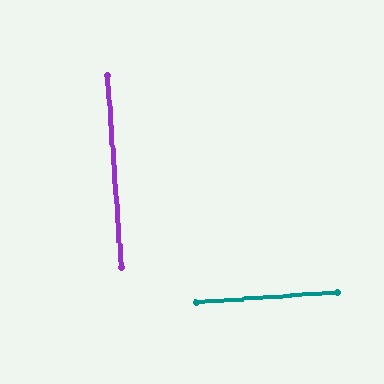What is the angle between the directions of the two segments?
Approximately 90 degrees.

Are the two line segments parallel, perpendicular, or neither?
Perpendicular — they meet at approximately 90°.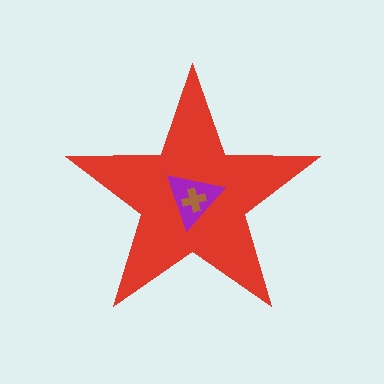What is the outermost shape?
The red star.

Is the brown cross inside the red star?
Yes.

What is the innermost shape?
The brown cross.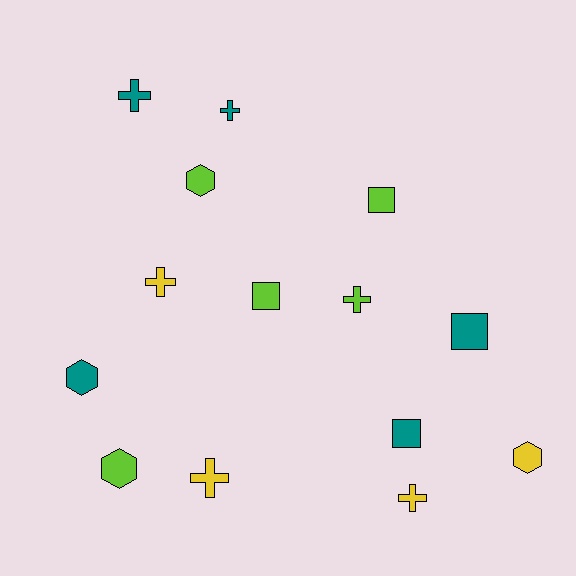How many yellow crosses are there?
There are 3 yellow crosses.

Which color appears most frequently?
Teal, with 5 objects.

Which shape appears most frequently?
Cross, with 6 objects.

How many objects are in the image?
There are 14 objects.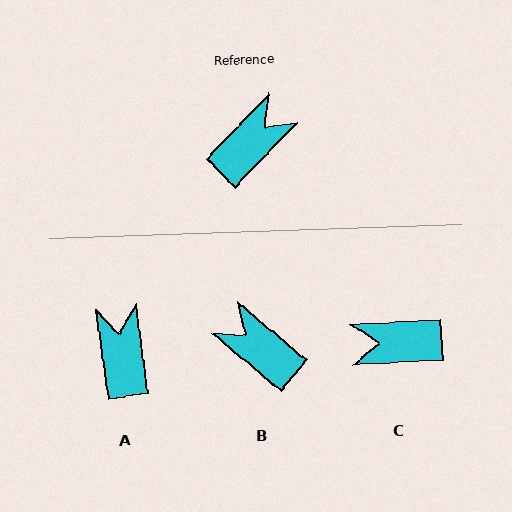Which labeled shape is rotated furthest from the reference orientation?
C, about 137 degrees away.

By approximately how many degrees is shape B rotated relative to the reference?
Approximately 93 degrees counter-clockwise.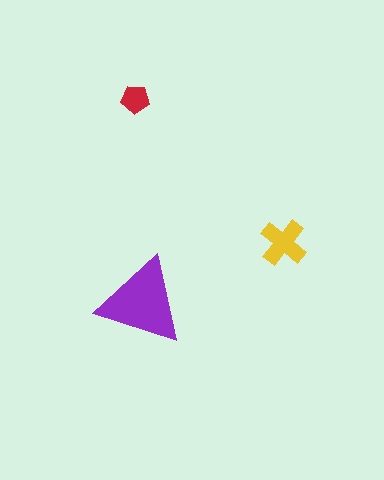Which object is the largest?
The purple triangle.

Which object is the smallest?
The red pentagon.